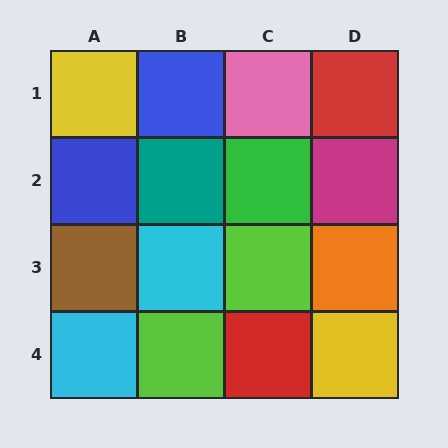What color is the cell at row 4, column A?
Cyan.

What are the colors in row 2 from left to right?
Blue, teal, green, magenta.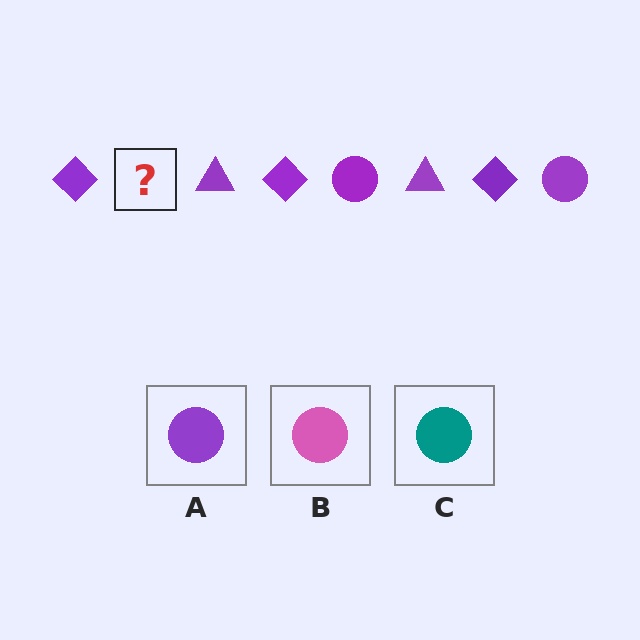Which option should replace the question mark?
Option A.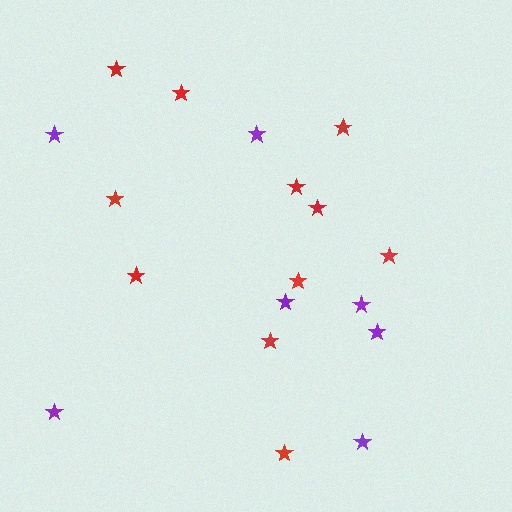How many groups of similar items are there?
There are 2 groups: one group of purple stars (7) and one group of red stars (11).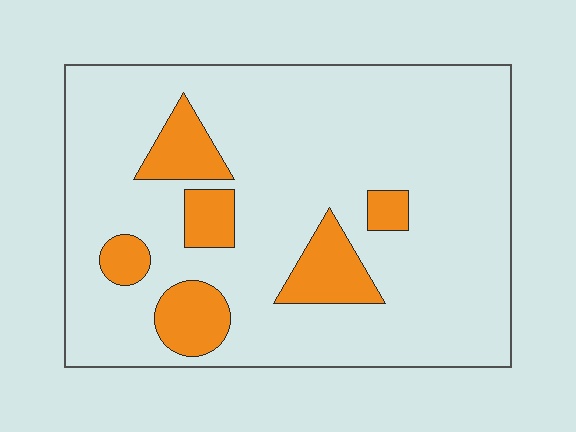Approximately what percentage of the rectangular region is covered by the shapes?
Approximately 15%.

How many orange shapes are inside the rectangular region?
6.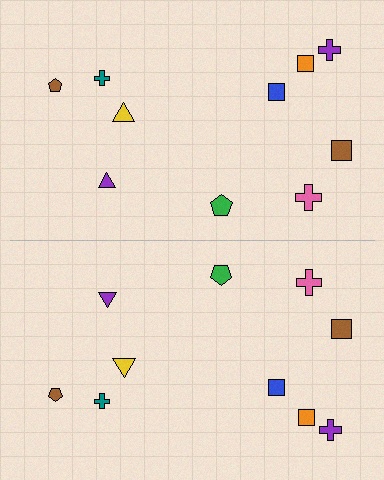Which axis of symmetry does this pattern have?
The pattern has a horizontal axis of symmetry running through the center of the image.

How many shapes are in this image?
There are 20 shapes in this image.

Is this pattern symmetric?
Yes, this pattern has bilateral (reflection) symmetry.